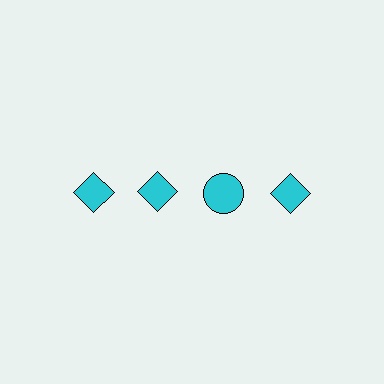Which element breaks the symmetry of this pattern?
The cyan circle in the top row, center column breaks the symmetry. All other shapes are cyan diamonds.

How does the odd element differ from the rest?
It has a different shape: circle instead of diamond.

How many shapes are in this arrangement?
There are 4 shapes arranged in a grid pattern.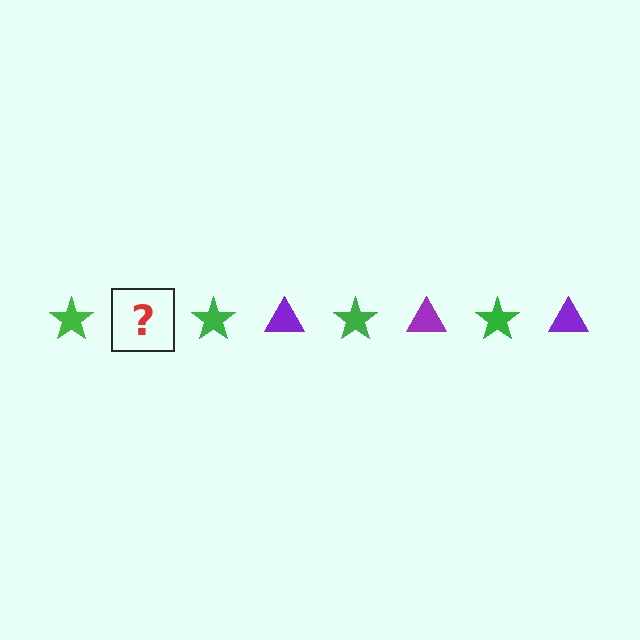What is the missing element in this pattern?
The missing element is a purple triangle.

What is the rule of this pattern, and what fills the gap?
The rule is that the pattern alternates between green star and purple triangle. The gap should be filled with a purple triangle.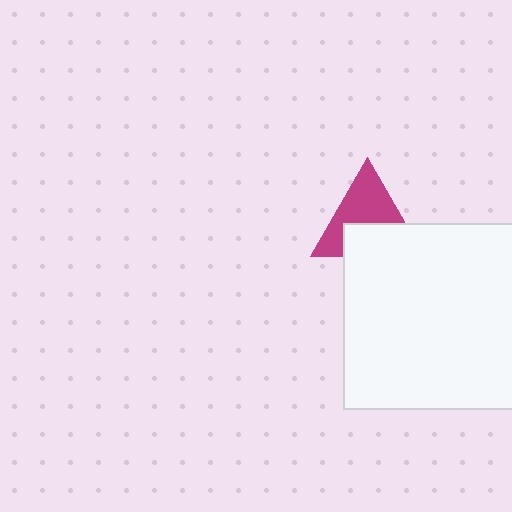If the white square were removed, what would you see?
You would see the complete magenta triangle.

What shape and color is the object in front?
The object in front is a white square.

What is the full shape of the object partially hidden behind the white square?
The partially hidden object is a magenta triangle.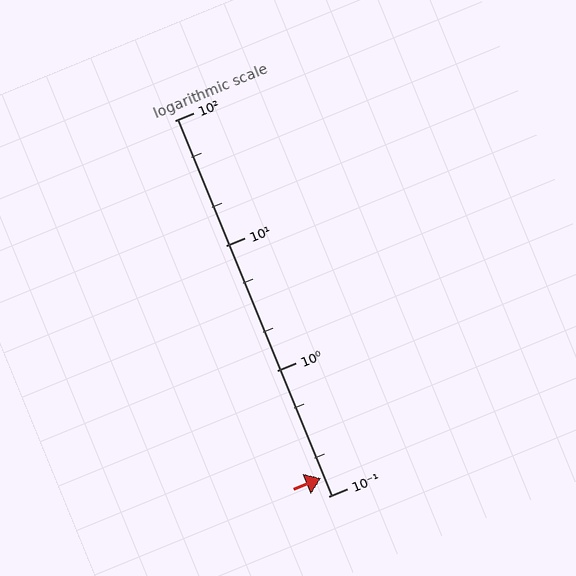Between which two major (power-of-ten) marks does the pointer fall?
The pointer is between 0.1 and 1.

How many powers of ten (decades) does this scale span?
The scale spans 3 decades, from 0.1 to 100.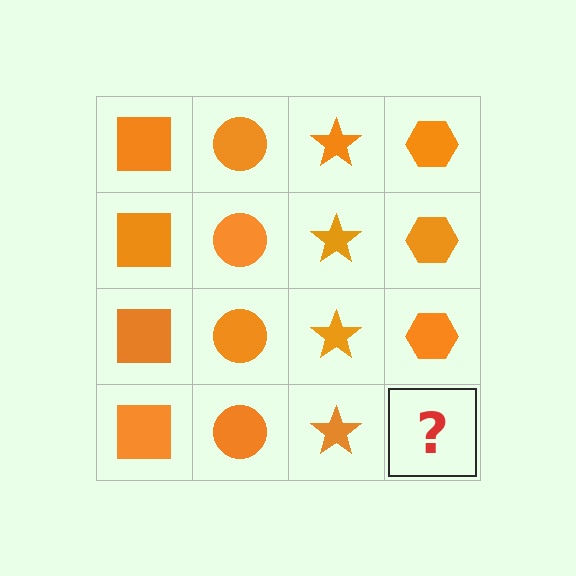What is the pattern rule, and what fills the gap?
The rule is that each column has a consistent shape. The gap should be filled with an orange hexagon.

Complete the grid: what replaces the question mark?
The question mark should be replaced with an orange hexagon.